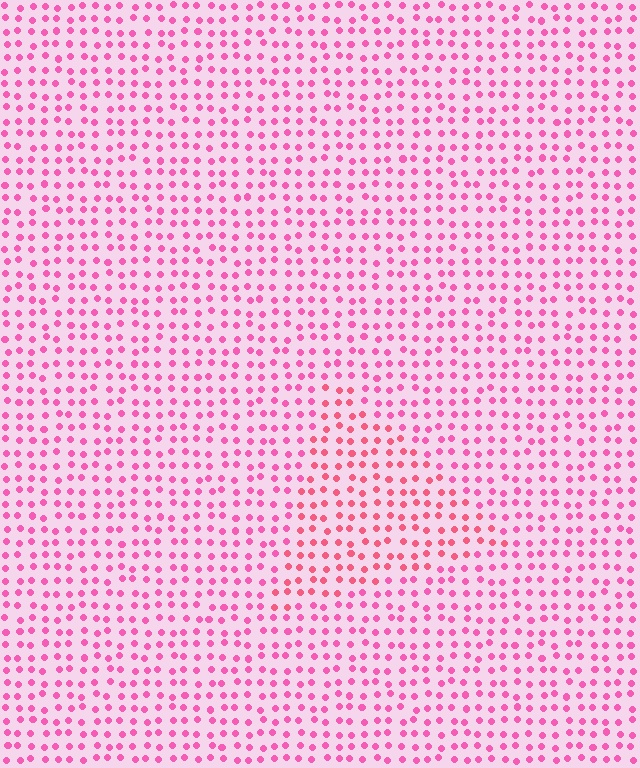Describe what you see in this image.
The image is filled with small pink elements in a uniform arrangement. A triangle-shaped region is visible where the elements are tinted to a slightly different hue, forming a subtle color boundary.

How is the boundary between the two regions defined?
The boundary is defined purely by a slight shift in hue (about 20 degrees). Spacing, size, and orientation are identical on both sides.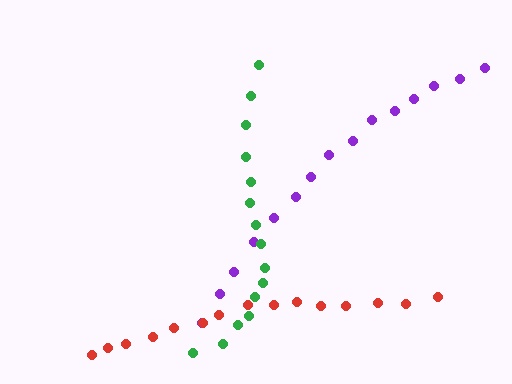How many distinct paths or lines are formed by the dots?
There are 3 distinct paths.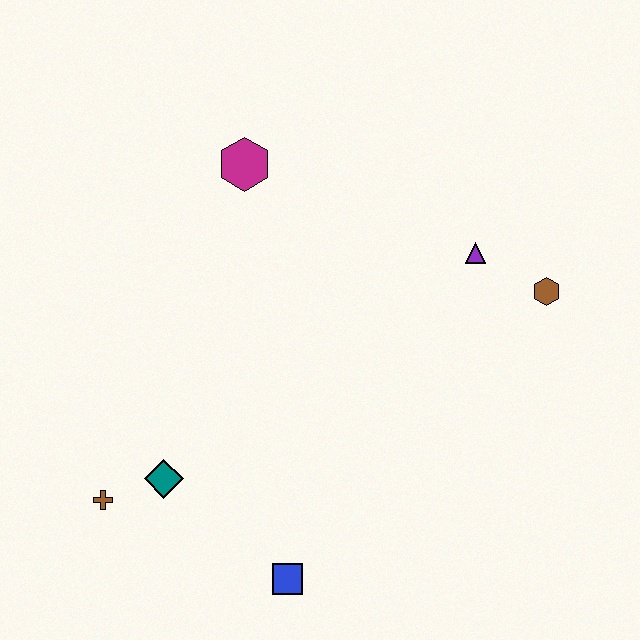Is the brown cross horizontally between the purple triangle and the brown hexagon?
No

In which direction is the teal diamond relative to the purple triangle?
The teal diamond is to the left of the purple triangle.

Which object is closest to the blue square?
The teal diamond is closest to the blue square.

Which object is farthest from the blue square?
The magenta hexagon is farthest from the blue square.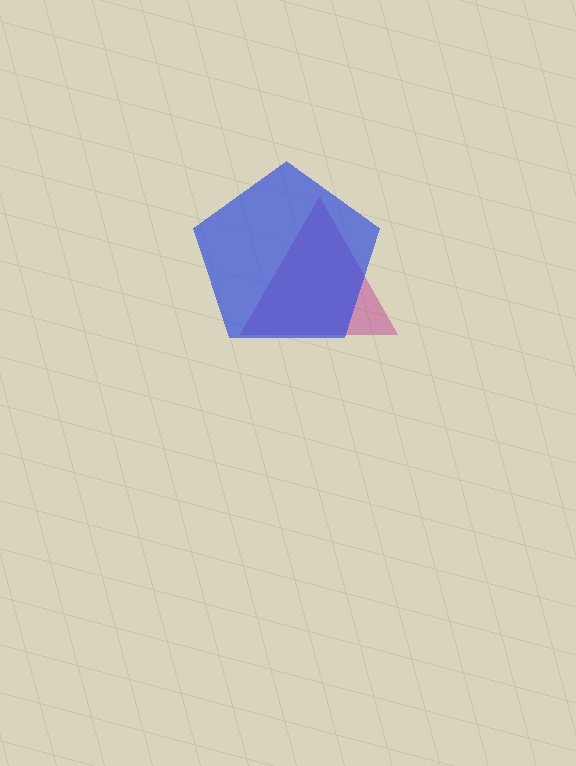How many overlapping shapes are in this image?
There are 2 overlapping shapes in the image.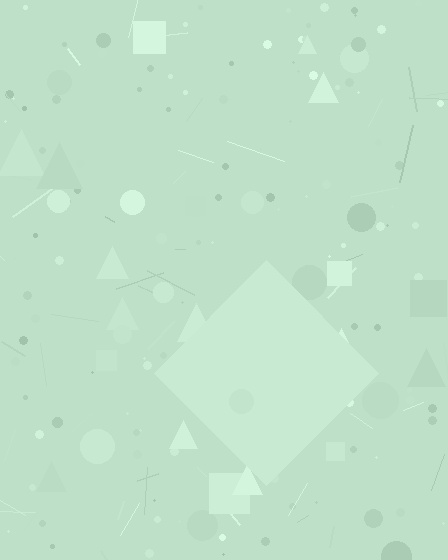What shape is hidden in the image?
A diamond is hidden in the image.